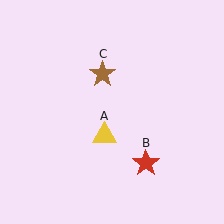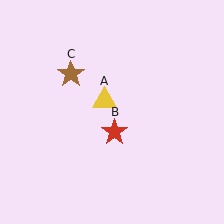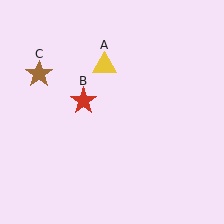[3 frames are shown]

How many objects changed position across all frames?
3 objects changed position: yellow triangle (object A), red star (object B), brown star (object C).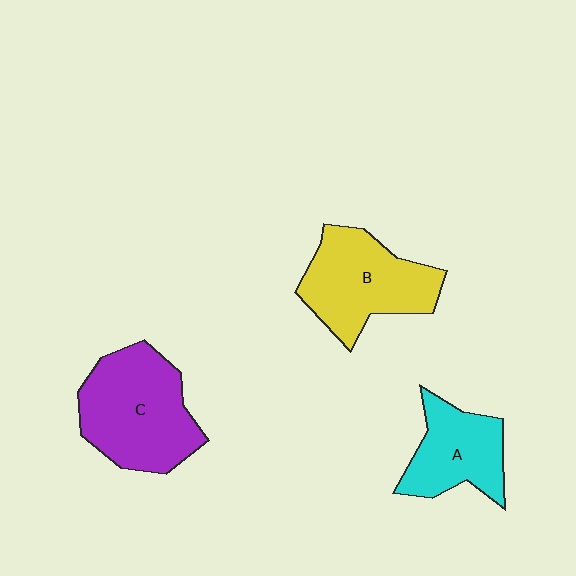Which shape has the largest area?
Shape C (purple).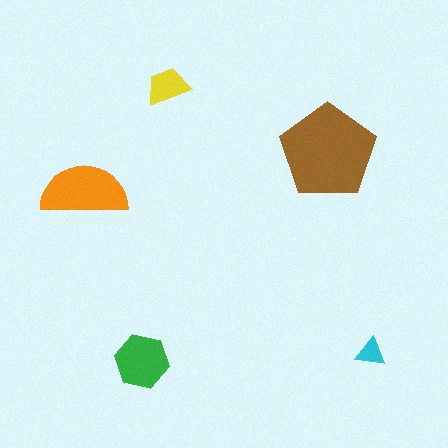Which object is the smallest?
The cyan triangle.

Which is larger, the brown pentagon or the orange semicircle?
The brown pentagon.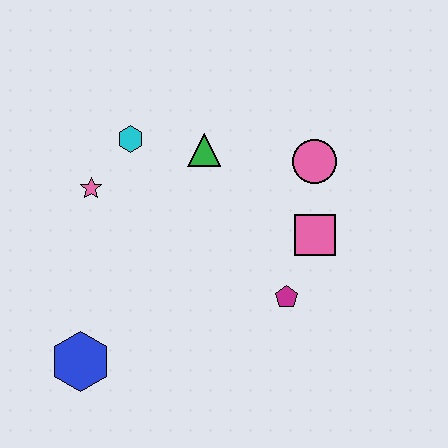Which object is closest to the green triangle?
The cyan hexagon is closest to the green triangle.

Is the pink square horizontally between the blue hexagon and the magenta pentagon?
No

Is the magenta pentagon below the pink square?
Yes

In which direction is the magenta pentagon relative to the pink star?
The magenta pentagon is to the right of the pink star.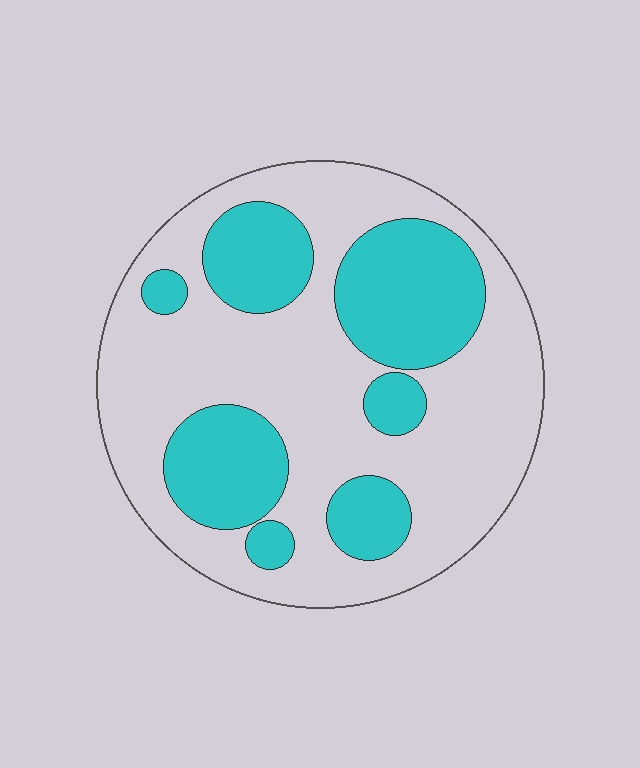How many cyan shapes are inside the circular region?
7.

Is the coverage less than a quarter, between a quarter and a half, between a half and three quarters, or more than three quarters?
Between a quarter and a half.